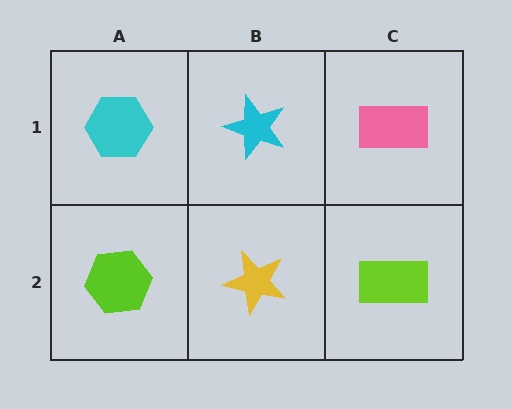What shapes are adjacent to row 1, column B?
A yellow star (row 2, column B), a cyan hexagon (row 1, column A), a pink rectangle (row 1, column C).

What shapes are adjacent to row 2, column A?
A cyan hexagon (row 1, column A), a yellow star (row 2, column B).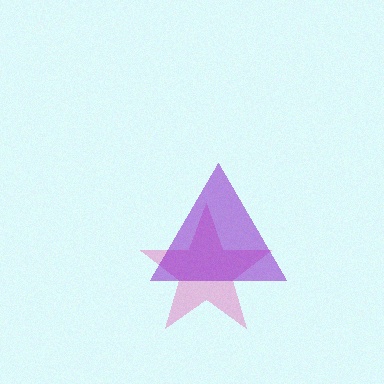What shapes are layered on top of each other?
The layered shapes are: a pink star, a purple triangle.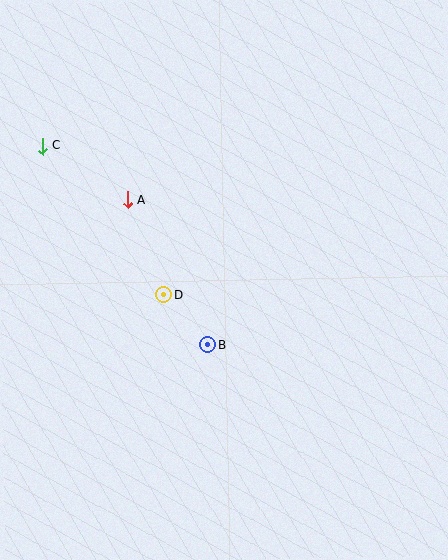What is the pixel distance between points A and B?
The distance between A and B is 166 pixels.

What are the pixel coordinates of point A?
Point A is at (128, 199).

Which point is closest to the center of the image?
Point D at (164, 295) is closest to the center.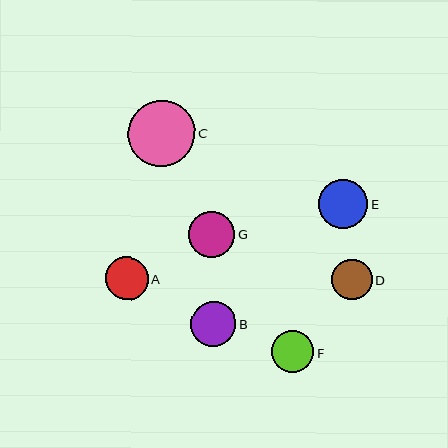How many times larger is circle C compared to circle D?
Circle C is approximately 1.7 times the size of circle D.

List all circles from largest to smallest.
From largest to smallest: C, E, G, B, A, F, D.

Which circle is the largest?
Circle C is the largest with a size of approximately 67 pixels.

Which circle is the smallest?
Circle D is the smallest with a size of approximately 40 pixels.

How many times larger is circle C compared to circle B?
Circle C is approximately 1.5 times the size of circle B.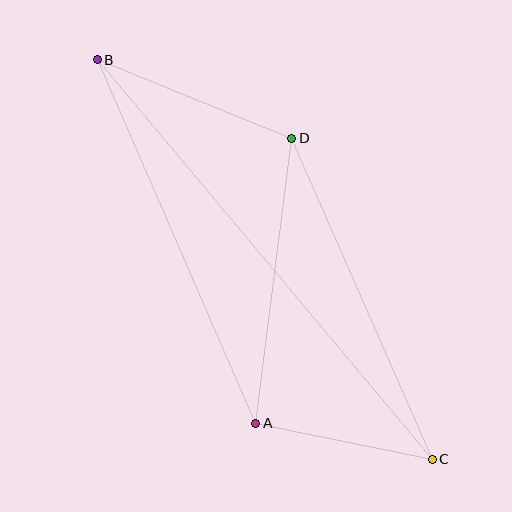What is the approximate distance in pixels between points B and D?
The distance between B and D is approximately 210 pixels.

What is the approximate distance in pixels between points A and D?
The distance between A and D is approximately 287 pixels.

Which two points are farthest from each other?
Points B and C are farthest from each other.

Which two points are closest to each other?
Points A and C are closest to each other.